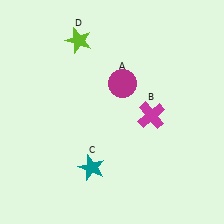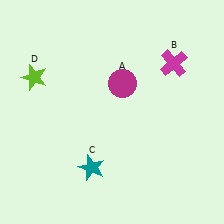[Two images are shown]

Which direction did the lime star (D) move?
The lime star (D) moved left.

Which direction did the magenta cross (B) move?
The magenta cross (B) moved up.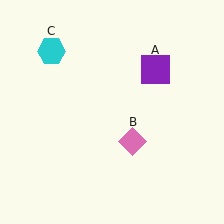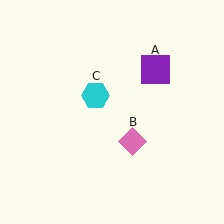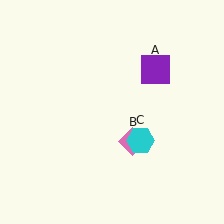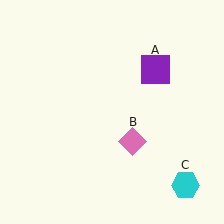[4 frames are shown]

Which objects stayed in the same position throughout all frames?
Purple square (object A) and pink diamond (object B) remained stationary.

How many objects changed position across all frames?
1 object changed position: cyan hexagon (object C).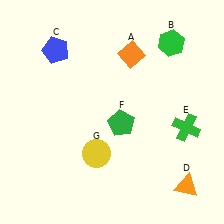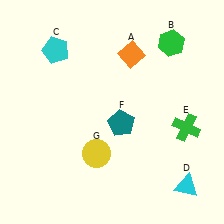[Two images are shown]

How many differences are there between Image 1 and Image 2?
There are 3 differences between the two images.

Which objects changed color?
C changed from blue to cyan. D changed from orange to cyan. F changed from green to teal.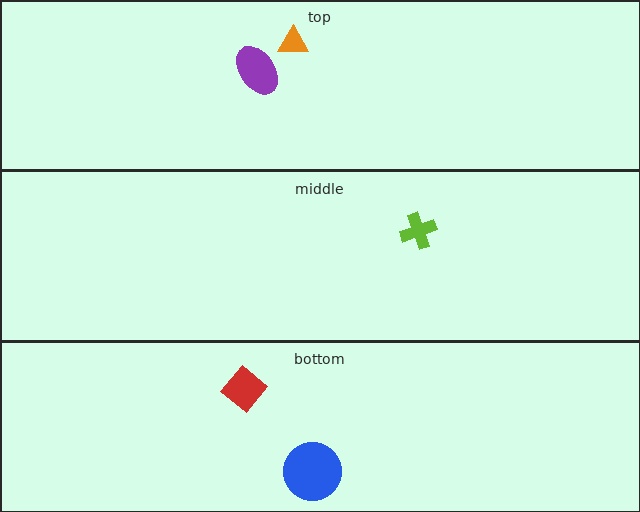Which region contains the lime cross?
The middle region.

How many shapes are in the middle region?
1.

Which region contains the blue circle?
The bottom region.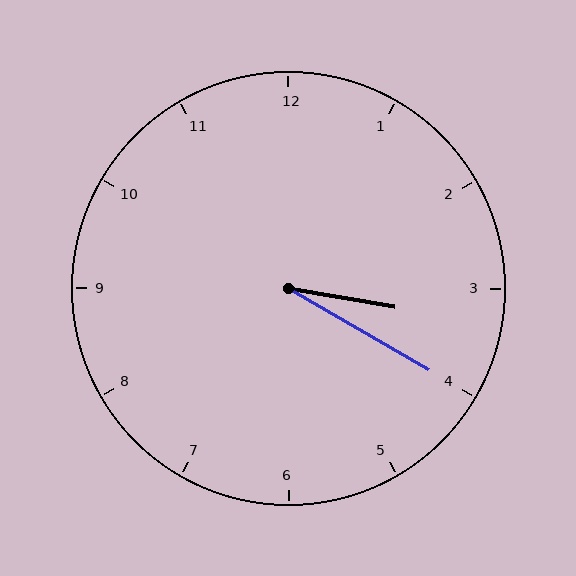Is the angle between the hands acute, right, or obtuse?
It is acute.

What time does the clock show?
3:20.